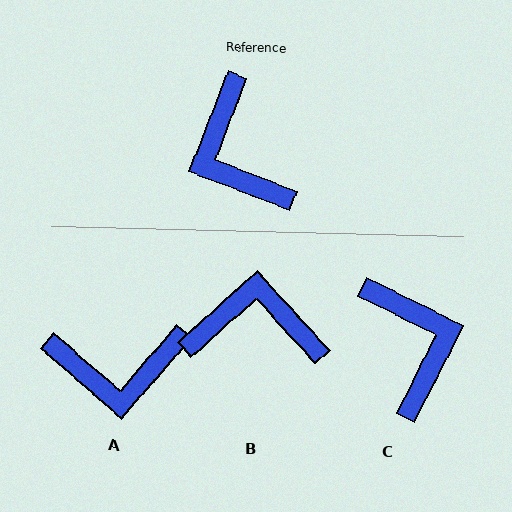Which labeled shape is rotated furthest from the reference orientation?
C, about 174 degrees away.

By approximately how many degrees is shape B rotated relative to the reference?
Approximately 117 degrees clockwise.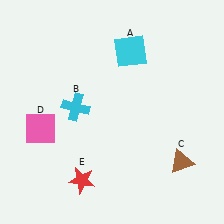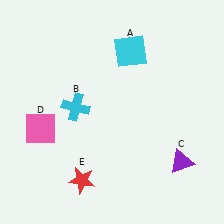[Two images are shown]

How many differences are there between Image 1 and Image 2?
There is 1 difference between the two images.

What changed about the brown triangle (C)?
In Image 1, C is brown. In Image 2, it changed to purple.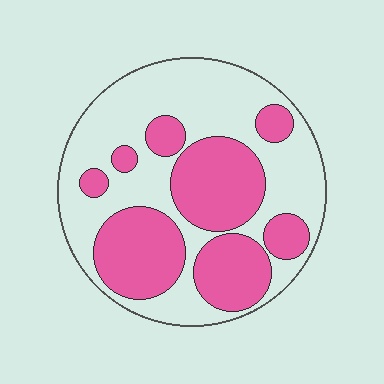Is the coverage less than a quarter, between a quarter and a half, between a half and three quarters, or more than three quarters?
Between a quarter and a half.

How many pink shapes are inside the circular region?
8.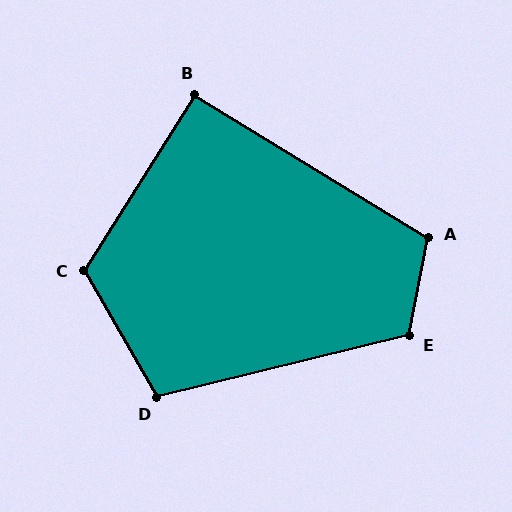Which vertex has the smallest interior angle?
B, at approximately 91 degrees.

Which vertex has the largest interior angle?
C, at approximately 118 degrees.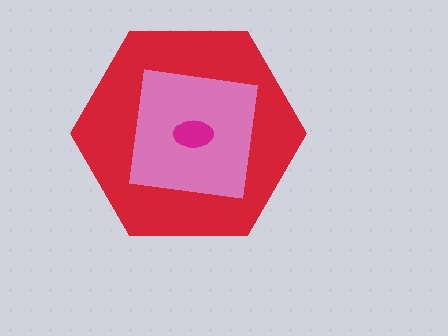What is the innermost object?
The magenta ellipse.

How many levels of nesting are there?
3.